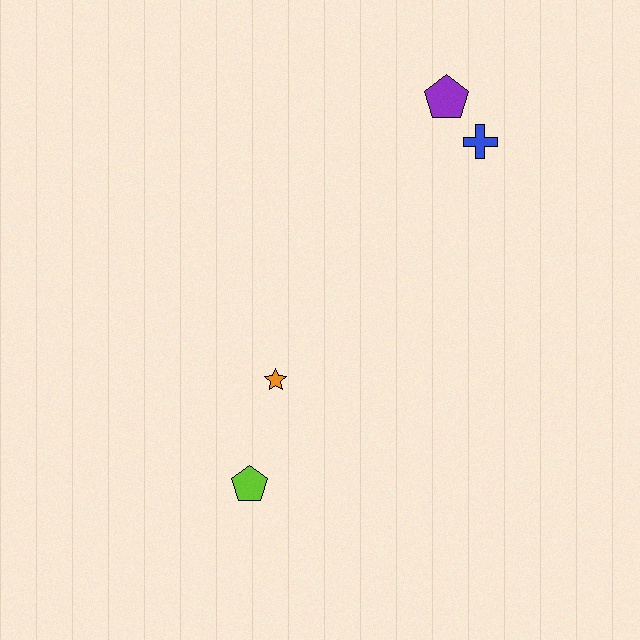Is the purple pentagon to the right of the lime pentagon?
Yes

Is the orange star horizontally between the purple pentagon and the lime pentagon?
Yes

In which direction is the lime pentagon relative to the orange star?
The lime pentagon is below the orange star.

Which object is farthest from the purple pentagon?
The lime pentagon is farthest from the purple pentagon.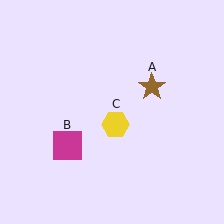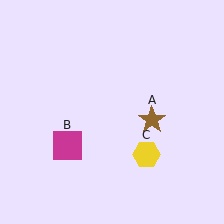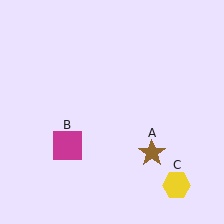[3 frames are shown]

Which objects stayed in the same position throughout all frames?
Magenta square (object B) remained stationary.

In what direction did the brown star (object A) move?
The brown star (object A) moved down.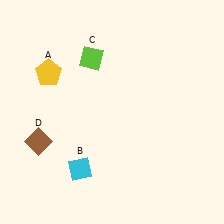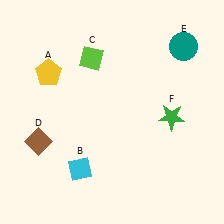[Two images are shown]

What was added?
A teal circle (E), a green star (F) were added in Image 2.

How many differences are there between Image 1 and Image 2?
There are 2 differences between the two images.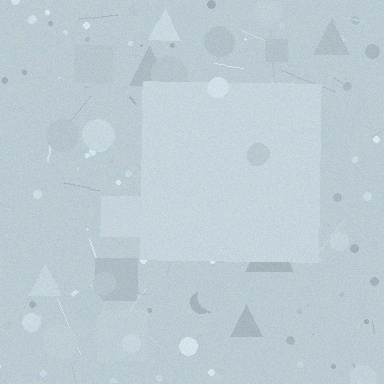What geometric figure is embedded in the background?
A square is embedded in the background.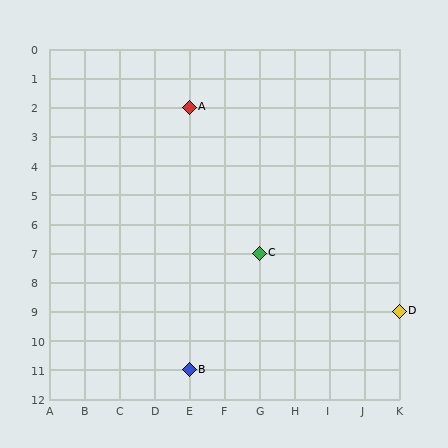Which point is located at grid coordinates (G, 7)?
Point C is at (G, 7).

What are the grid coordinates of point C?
Point C is at grid coordinates (G, 7).